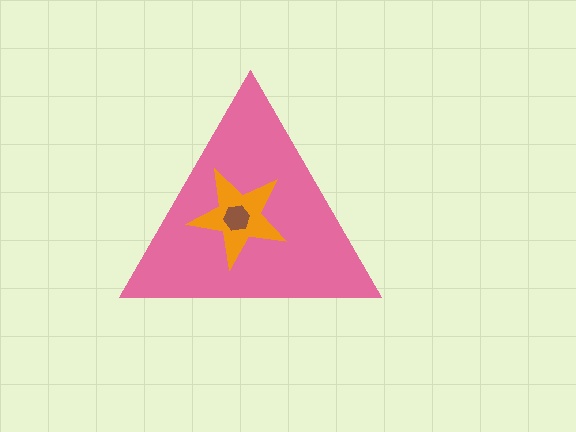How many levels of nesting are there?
3.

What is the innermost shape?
The brown hexagon.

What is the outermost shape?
The pink triangle.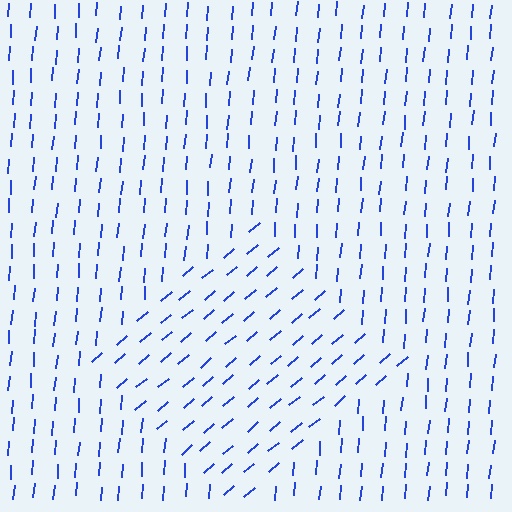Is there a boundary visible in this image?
Yes, there is a texture boundary formed by a change in line orientation.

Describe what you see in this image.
The image is filled with small blue line segments. A diamond region in the image has lines oriented differently from the surrounding lines, creating a visible texture boundary.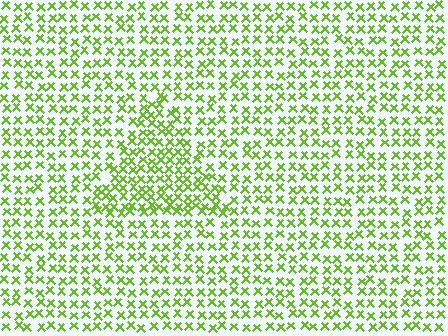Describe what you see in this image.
The image contains small lime elements arranged at two different densities. A triangle-shaped region is visible where the elements are more densely packed than the surrounding area.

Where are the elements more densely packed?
The elements are more densely packed inside the triangle boundary.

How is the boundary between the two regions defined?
The boundary is defined by a change in element density (approximately 1.6x ratio). All elements are the same color, size, and shape.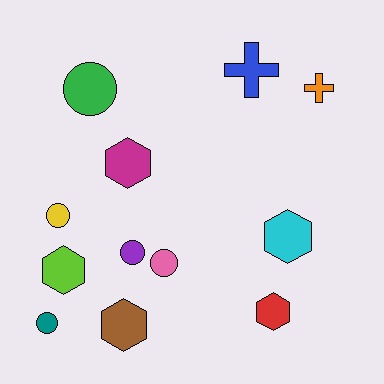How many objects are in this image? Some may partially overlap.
There are 12 objects.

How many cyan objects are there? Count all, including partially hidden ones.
There is 1 cyan object.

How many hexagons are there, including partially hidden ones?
There are 5 hexagons.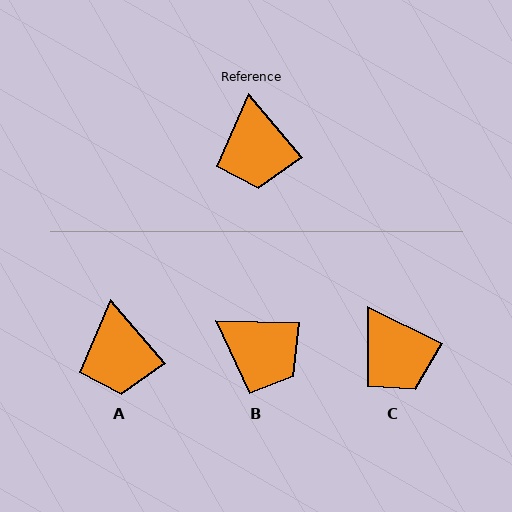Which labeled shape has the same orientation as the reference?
A.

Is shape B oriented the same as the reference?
No, it is off by about 48 degrees.